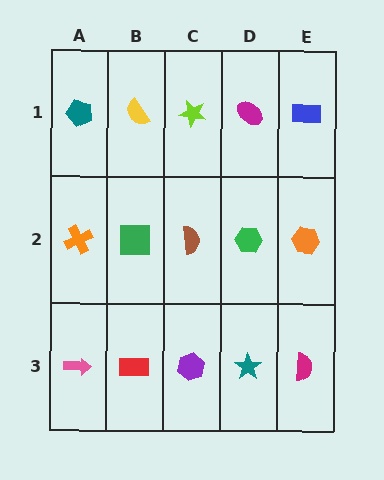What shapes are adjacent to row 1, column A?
An orange cross (row 2, column A), a yellow semicircle (row 1, column B).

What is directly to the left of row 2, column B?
An orange cross.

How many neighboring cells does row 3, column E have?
2.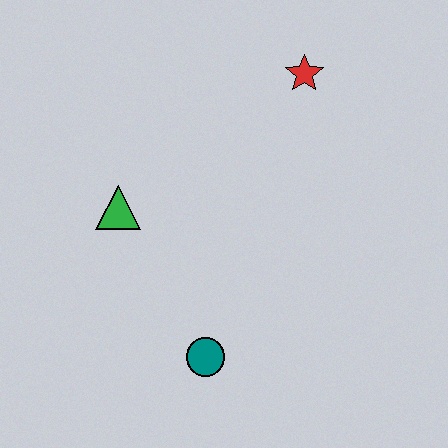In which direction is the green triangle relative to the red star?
The green triangle is to the left of the red star.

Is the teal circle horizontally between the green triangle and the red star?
Yes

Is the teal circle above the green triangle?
No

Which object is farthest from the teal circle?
The red star is farthest from the teal circle.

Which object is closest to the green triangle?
The teal circle is closest to the green triangle.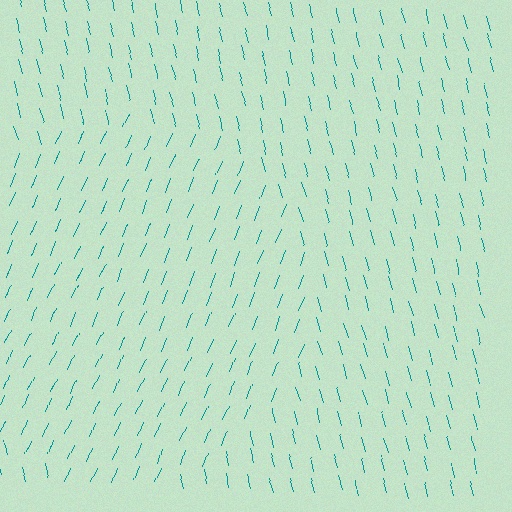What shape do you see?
I see a circle.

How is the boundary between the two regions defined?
The boundary is defined purely by a change in line orientation (approximately 38 degrees difference). All lines are the same color and thickness.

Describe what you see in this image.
The image is filled with small teal line segments. A circle region in the image has lines oriented differently from the surrounding lines, creating a visible texture boundary.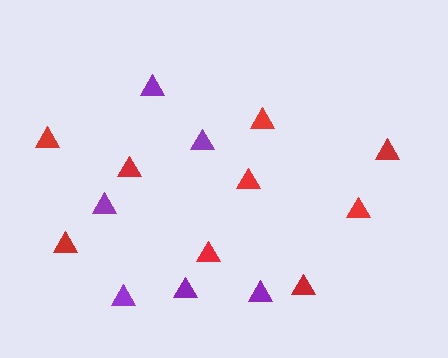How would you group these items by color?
There are 2 groups: one group of purple triangles (6) and one group of red triangles (9).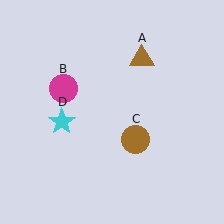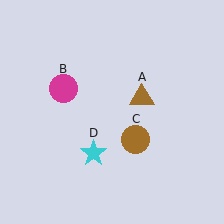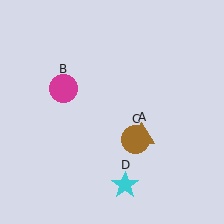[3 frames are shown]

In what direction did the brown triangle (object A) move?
The brown triangle (object A) moved down.